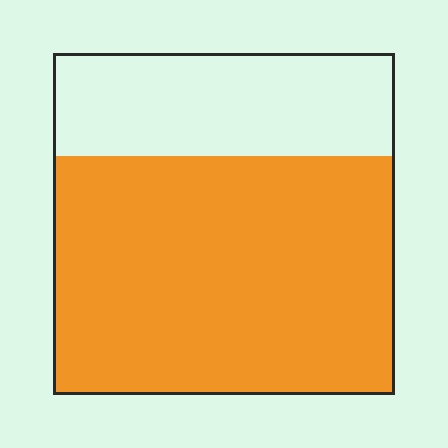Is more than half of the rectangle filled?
Yes.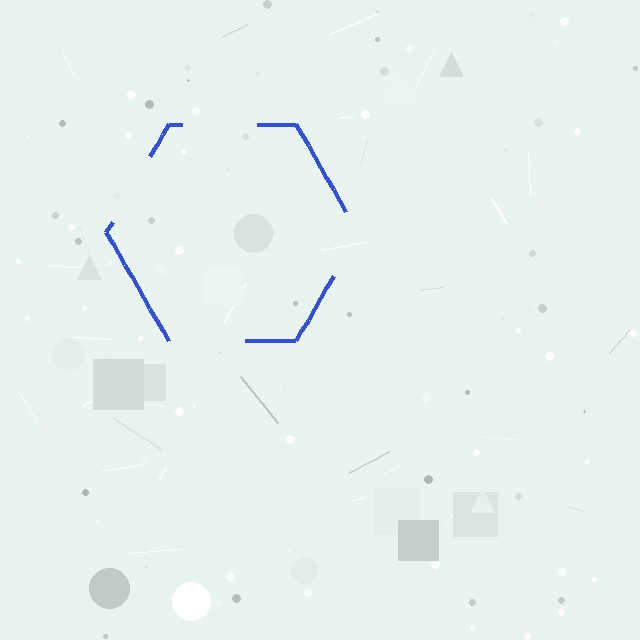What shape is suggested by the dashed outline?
The dashed outline suggests a hexagon.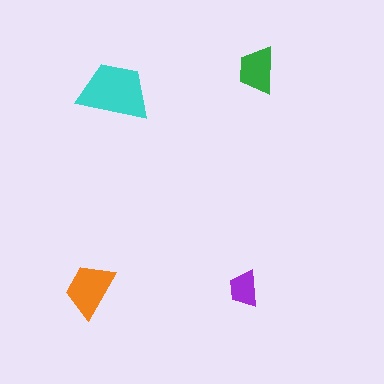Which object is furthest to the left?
The orange trapezoid is leftmost.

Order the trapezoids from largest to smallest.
the cyan one, the orange one, the green one, the purple one.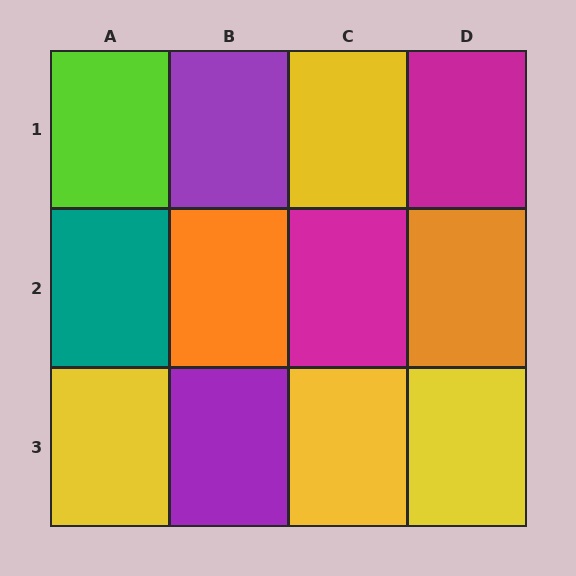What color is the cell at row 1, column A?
Lime.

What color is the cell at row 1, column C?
Yellow.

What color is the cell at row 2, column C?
Magenta.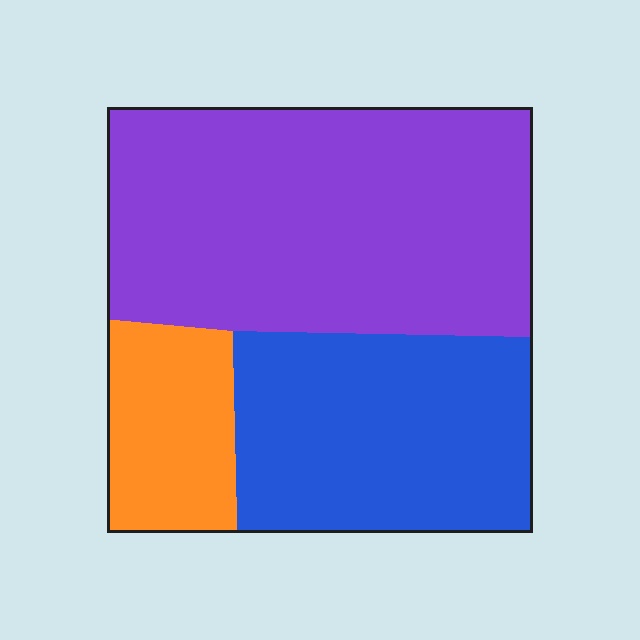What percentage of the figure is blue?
Blue covers roughly 35% of the figure.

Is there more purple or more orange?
Purple.